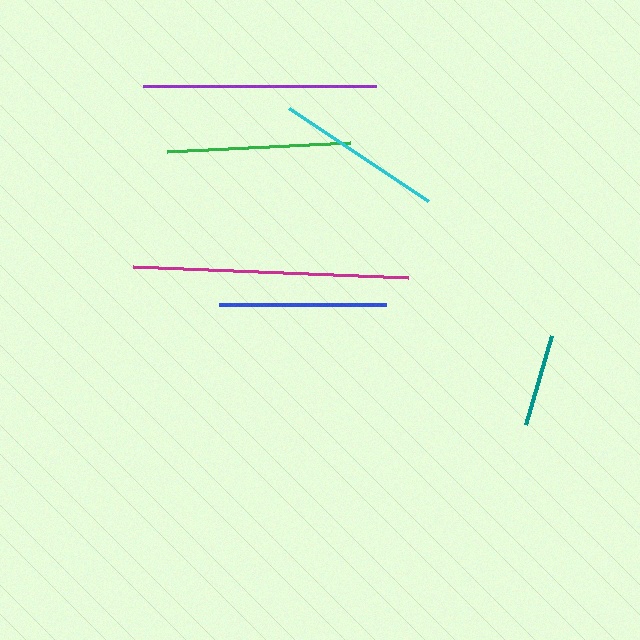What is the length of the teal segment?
The teal segment is approximately 92 pixels long.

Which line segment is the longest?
The magenta line is the longest at approximately 275 pixels.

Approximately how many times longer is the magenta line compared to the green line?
The magenta line is approximately 1.5 times the length of the green line.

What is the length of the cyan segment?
The cyan segment is approximately 167 pixels long.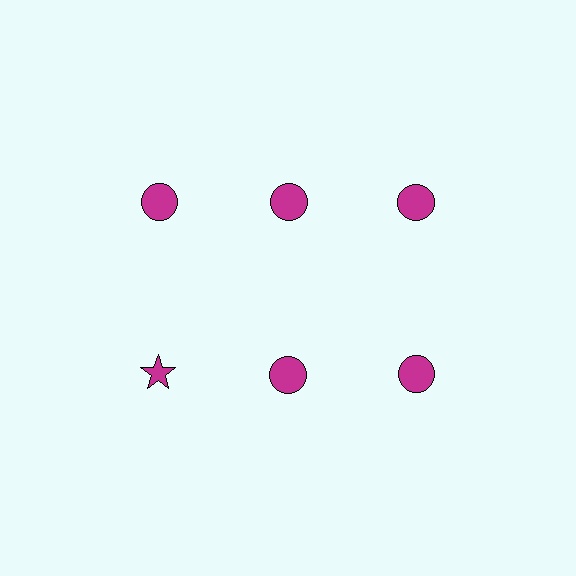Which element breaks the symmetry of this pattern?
The magenta star in the second row, leftmost column breaks the symmetry. All other shapes are magenta circles.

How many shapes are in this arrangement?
There are 6 shapes arranged in a grid pattern.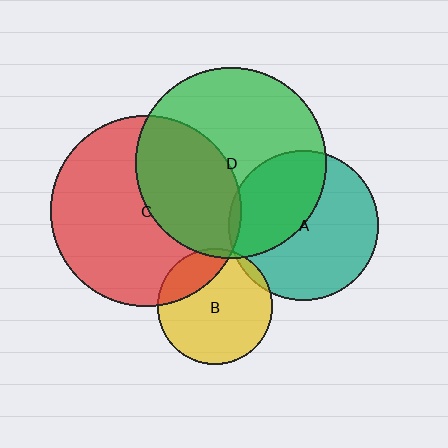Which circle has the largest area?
Circle C (red).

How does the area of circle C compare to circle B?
Approximately 2.7 times.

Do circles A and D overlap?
Yes.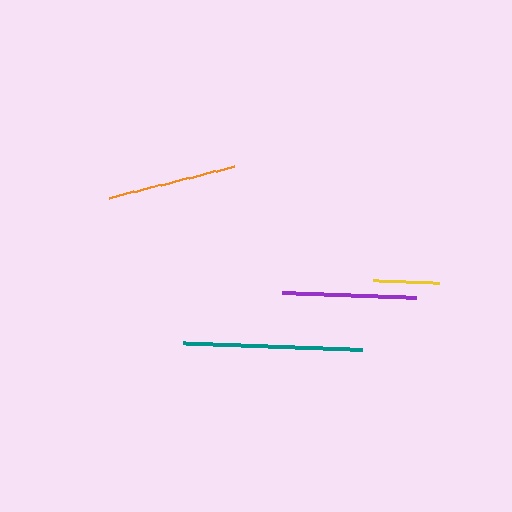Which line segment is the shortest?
The yellow line is the shortest at approximately 66 pixels.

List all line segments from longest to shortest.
From longest to shortest: teal, purple, orange, yellow.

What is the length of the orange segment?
The orange segment is approximately 129 pixels long.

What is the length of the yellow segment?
The yellow segment is approximately 66 pixels long.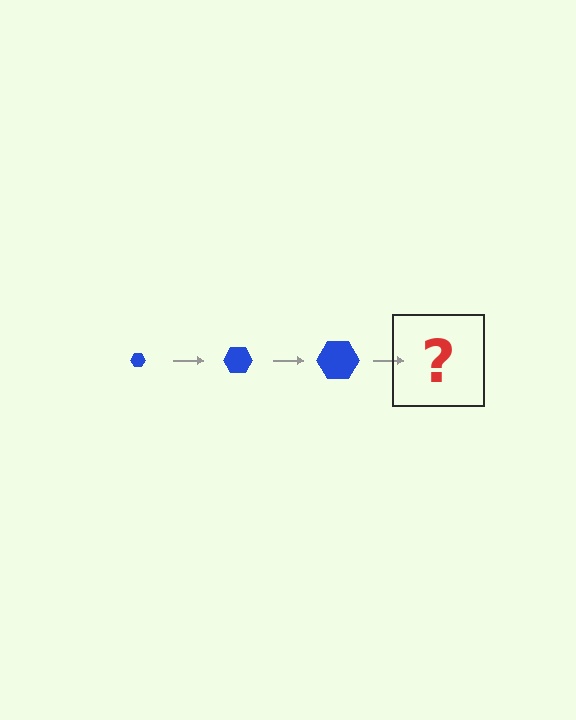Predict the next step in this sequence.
The next step is a blue hexagon, larger than the previous one.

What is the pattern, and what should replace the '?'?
The pattern is that the hexagon gets progressively larger each step. The '?' should be a blue hexagon, larger than the previous one.